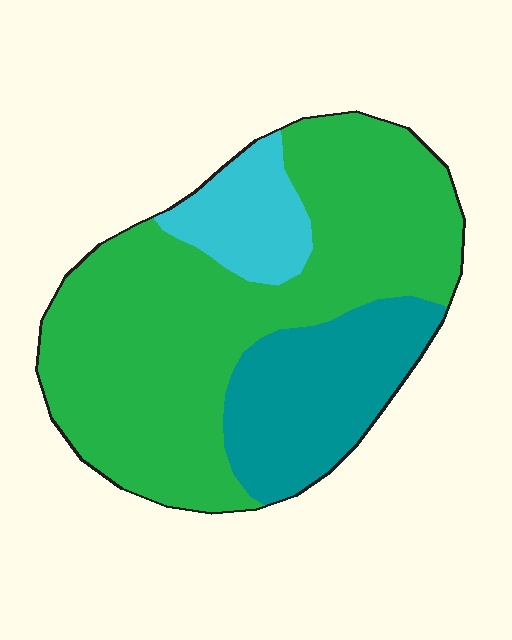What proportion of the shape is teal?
Teal covers 23% of the shape.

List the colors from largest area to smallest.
From largest to smallest: green, teal, cyan.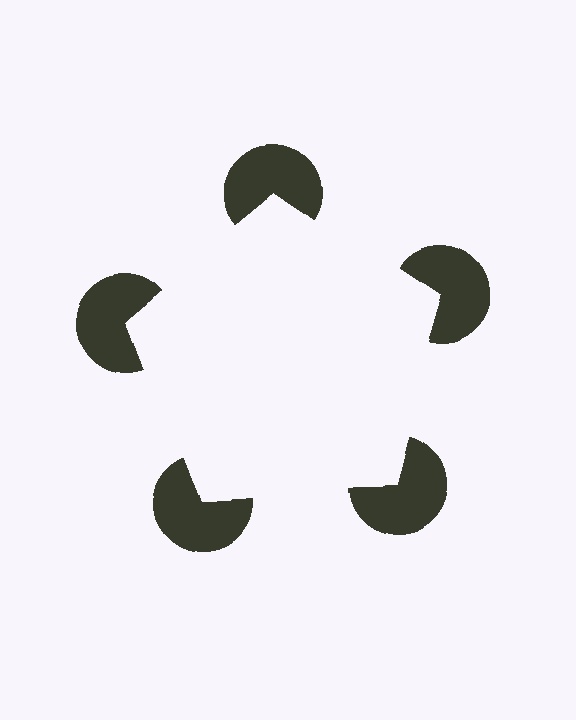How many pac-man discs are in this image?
There are 5 — one at each vertex of the illusory pentagon.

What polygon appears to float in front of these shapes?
An illusory pentagon — its edges are inferred from the aligned wedge cuts in the pac-man discs, not physically drawn.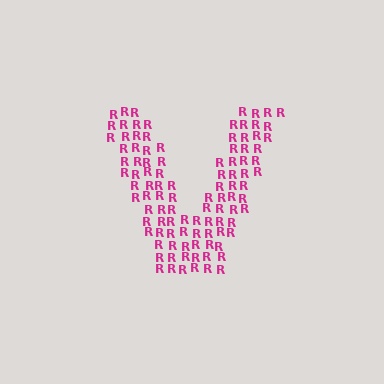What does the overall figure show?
The overall figure shows the letter V.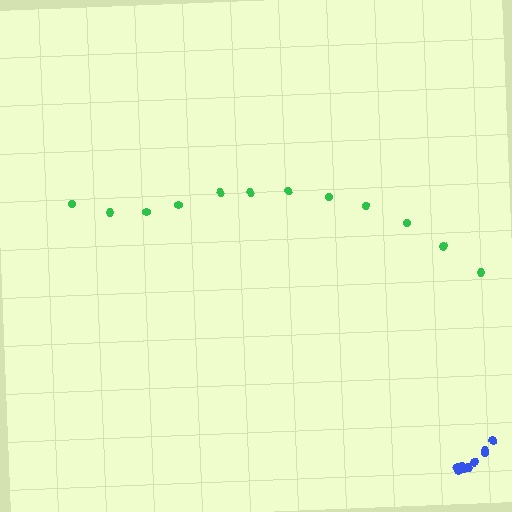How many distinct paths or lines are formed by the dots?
There are 2 distinct paths.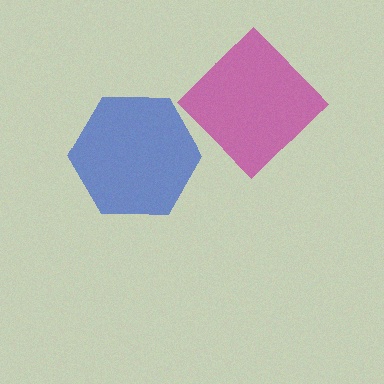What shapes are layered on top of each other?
The layered shapes are: a magenta diamond, a blue hexagon.